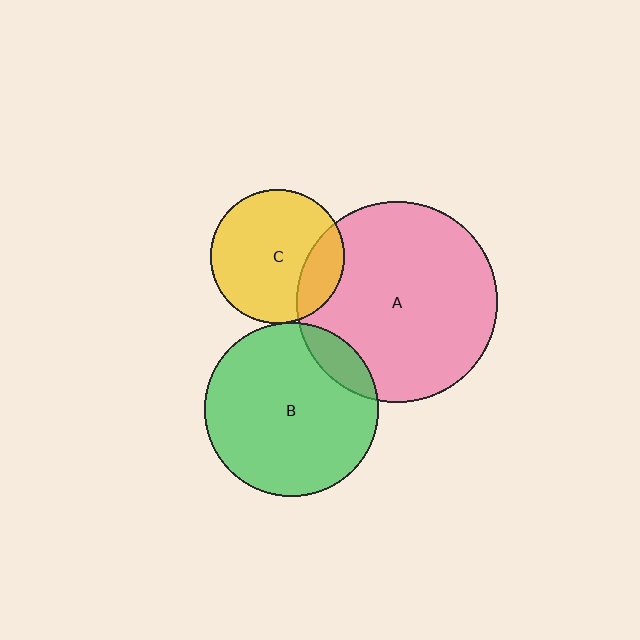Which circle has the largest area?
Circle A (pink).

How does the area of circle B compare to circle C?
Approximately 1.7 times.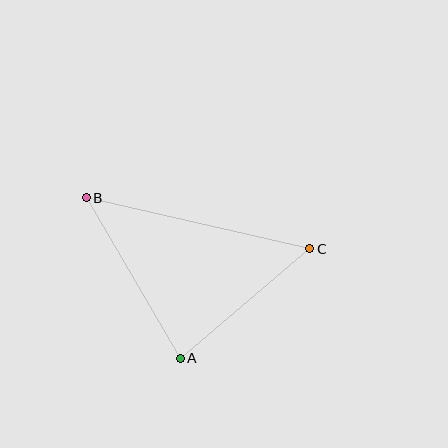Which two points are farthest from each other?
Points B and C are farthest from each other.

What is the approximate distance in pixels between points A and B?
The distance between A and B is approximately 186 pixels.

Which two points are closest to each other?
Points A and C are closest to each other.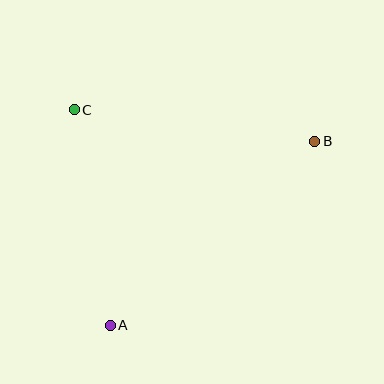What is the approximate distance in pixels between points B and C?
The distance between B and C is approximately 243 pixels.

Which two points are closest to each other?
Points A and C are closest to each other.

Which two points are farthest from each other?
Points A and B are farthest from each other.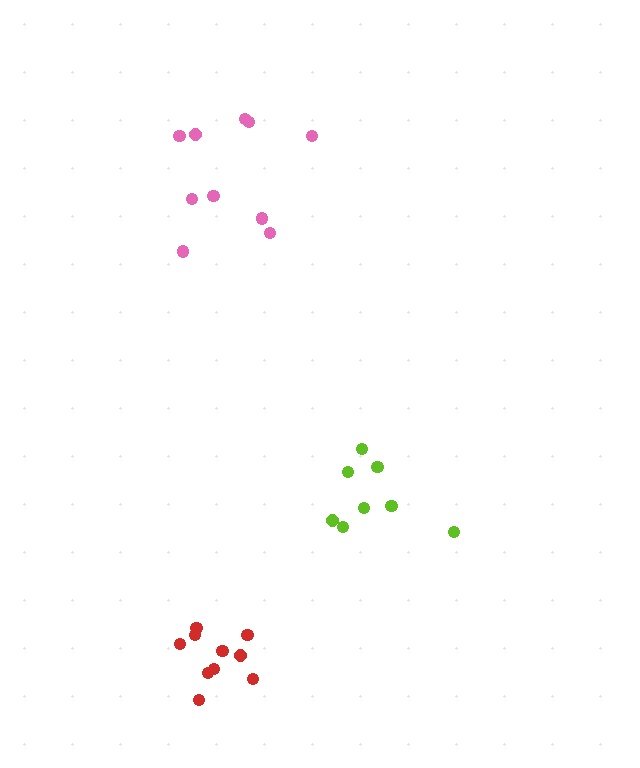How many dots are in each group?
Group 1: 10 dots, Group 2: 10 dots, Group 3: 8 dots (28 total).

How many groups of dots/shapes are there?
There are 3 groups.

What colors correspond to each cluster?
The clusters are colored: red, pink, lime.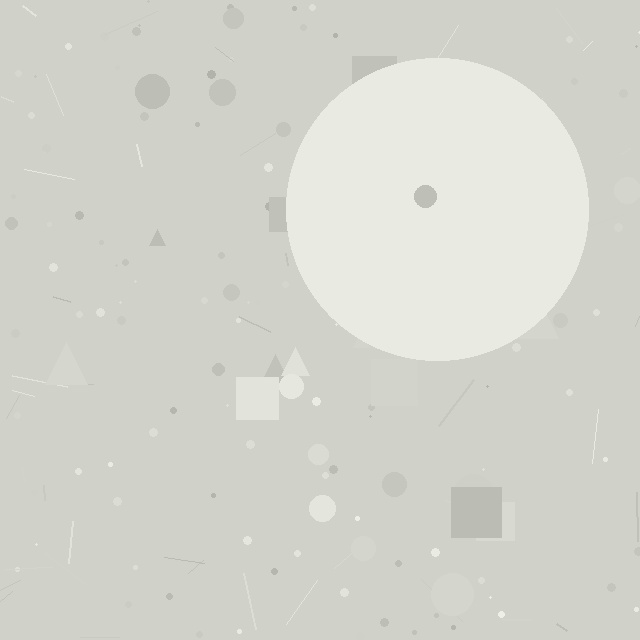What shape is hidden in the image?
A circle is hidden in the image.